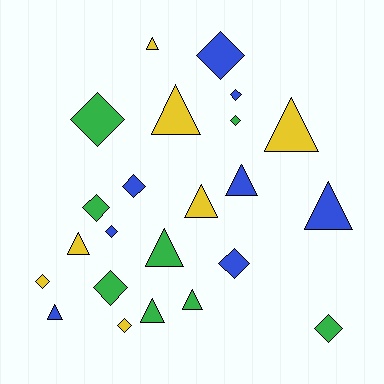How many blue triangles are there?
There are 3 blue triangles.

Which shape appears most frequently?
Diamond, with 12 objects.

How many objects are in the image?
There are 23 objects.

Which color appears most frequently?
Blue, with 8 objects.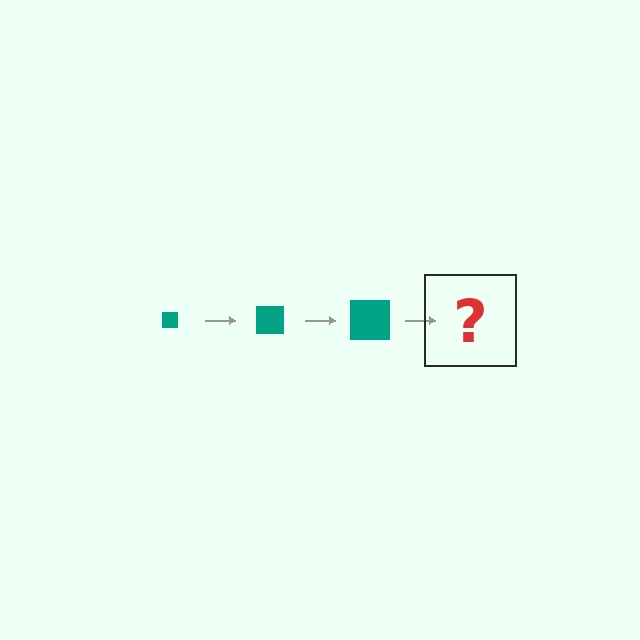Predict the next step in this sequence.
The next step is a teal square, larger than the previous one.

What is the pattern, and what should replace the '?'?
The pattern is that the square gets progressively larger each step. The '?' should be a teal square, larger than the previous one.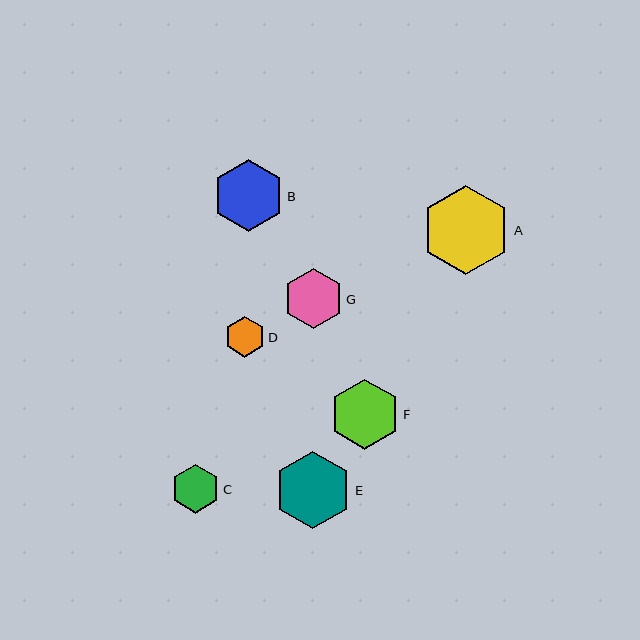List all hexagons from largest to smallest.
From largest to smallest: A, E, B, F, G, C, D.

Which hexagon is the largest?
Hexagon A is the largest with a size of approximately 89 pixels.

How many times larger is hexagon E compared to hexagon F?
Hexagon E is approximately 1.1 times the size of hexagon F.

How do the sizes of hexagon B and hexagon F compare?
Hexagon B and hexagon F are approximately the same size.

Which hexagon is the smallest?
Hexagon D is the smallest with a size of approximately 40 pixels.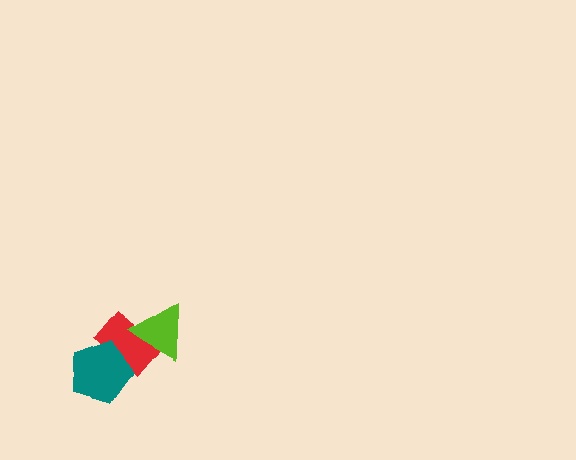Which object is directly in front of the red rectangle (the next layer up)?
The teal pentagon is directly in front of the red rectangle.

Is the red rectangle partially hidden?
Yes, it is partially covered by another shape.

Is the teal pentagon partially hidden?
No, no other shape covers it.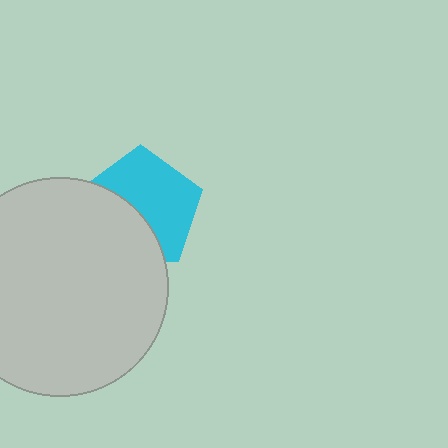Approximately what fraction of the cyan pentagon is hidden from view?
Roughly 41% of the cyan pentagon is hidden behind the light gray circle.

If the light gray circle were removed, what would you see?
You would see the complete cyan pentagon.